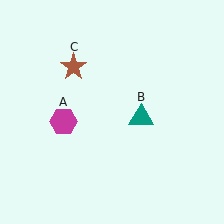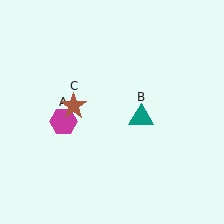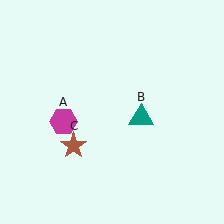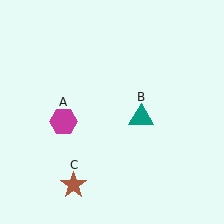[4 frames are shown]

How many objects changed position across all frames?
1 object changed position: brown star (object C).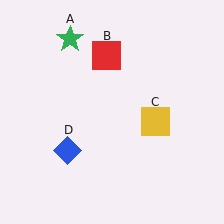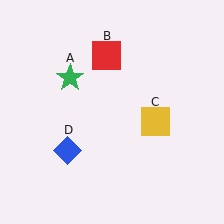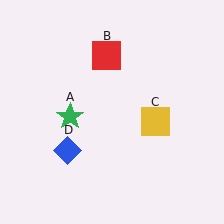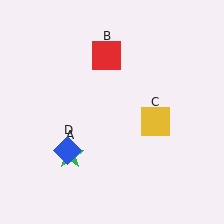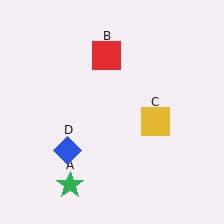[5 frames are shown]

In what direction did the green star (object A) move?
The green star (object A) moved down.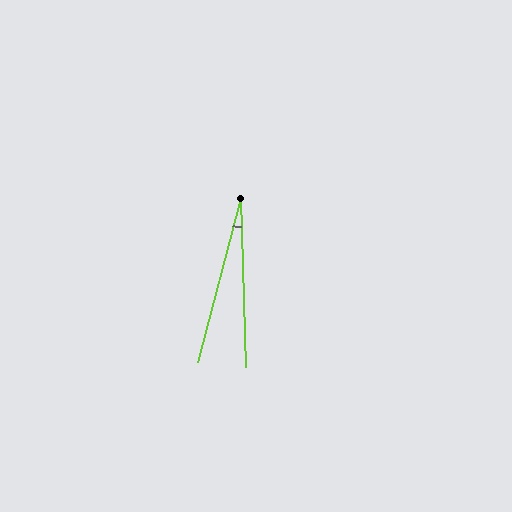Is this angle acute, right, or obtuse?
It is acute.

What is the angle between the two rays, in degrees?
Approximately 17 degrees.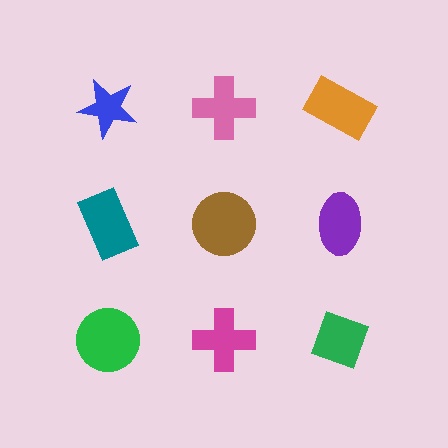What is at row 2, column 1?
A teal rectangle.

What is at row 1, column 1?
A blue star.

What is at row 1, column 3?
An orange rectangle.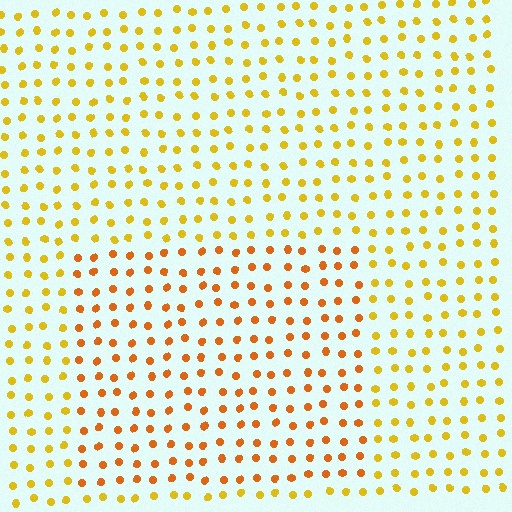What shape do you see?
I see a rectangle.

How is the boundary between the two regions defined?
The boundary is defined purely by a slight shift in hue (about 27 degrees). Spacing, size, and orientation are identical on both sides.